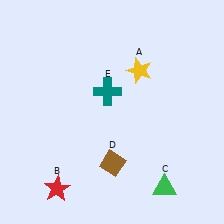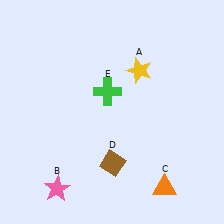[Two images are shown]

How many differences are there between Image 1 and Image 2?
There are 3 differences between the two images.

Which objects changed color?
B changed from red to pink. C changed from green to orange. E changed from teal to green.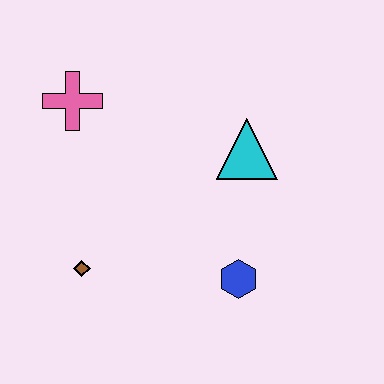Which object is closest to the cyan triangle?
The blue hexagon is closest to the cyan triangle.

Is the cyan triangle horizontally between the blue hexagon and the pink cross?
No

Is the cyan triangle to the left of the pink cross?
No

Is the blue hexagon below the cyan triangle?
Yes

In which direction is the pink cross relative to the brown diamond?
The pink cross is above the brown diamond.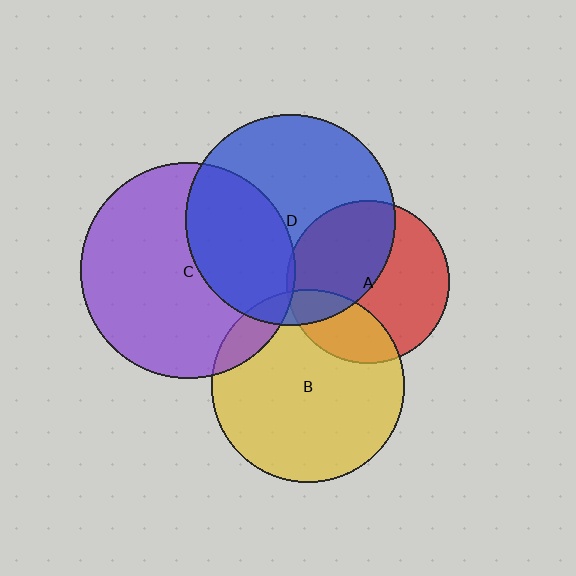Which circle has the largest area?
Circle C (purple).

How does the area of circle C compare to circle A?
Approximately 1.7 times.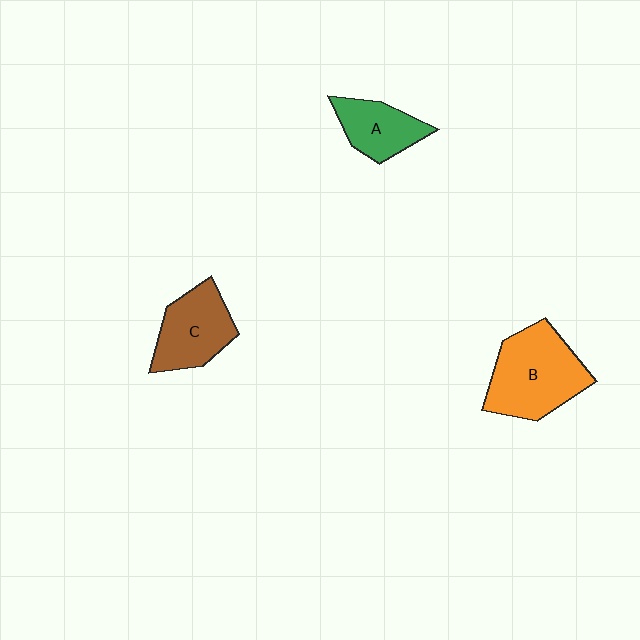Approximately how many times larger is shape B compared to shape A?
Approximately 1.7 times.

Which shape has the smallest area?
Shape A (green).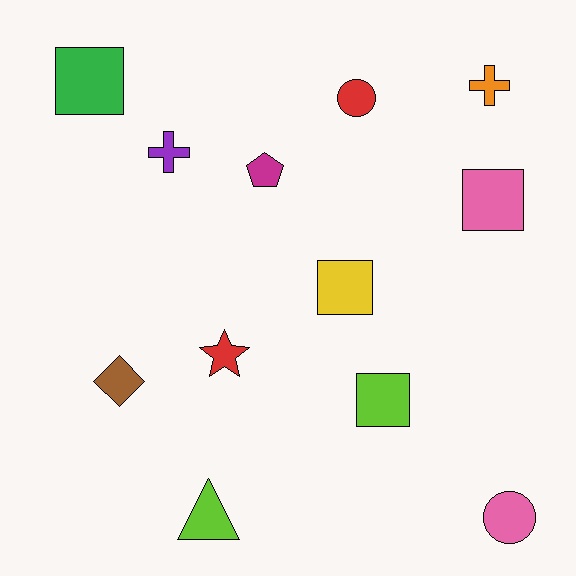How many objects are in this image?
There are 12 objects.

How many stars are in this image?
There is 1 star.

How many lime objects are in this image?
There are 2 lime objects.